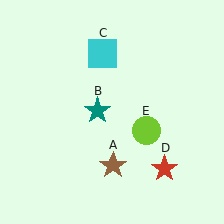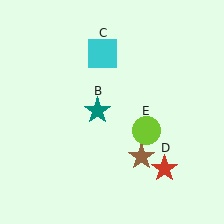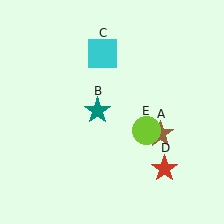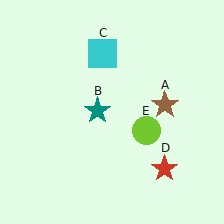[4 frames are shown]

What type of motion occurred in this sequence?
The brown star (object A) rotated counterclockwise around the center of the scene.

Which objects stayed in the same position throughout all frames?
Teal star (object B) and cyan square (object C) and red star (object D) and lime circle (object E) remained stationary.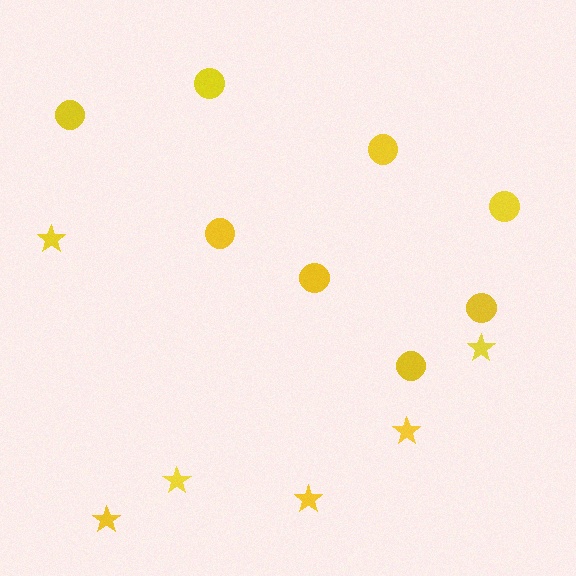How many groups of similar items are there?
There are 2 groups: one group of circles (8) and one group of stars (6).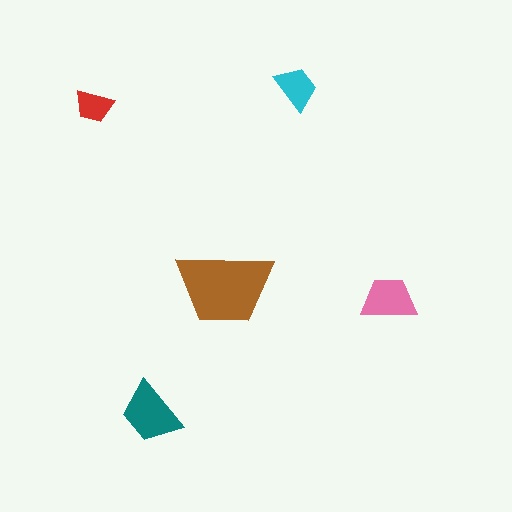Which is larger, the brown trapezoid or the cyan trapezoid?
The brown one.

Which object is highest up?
The cyan trapezoid is topmost.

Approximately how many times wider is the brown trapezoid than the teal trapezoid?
About 1.5 times wider.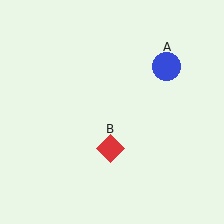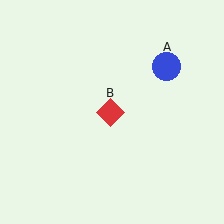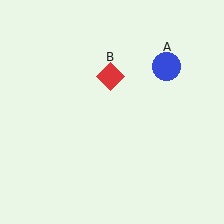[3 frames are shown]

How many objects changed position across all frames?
1 object changed position: red diamond (object B).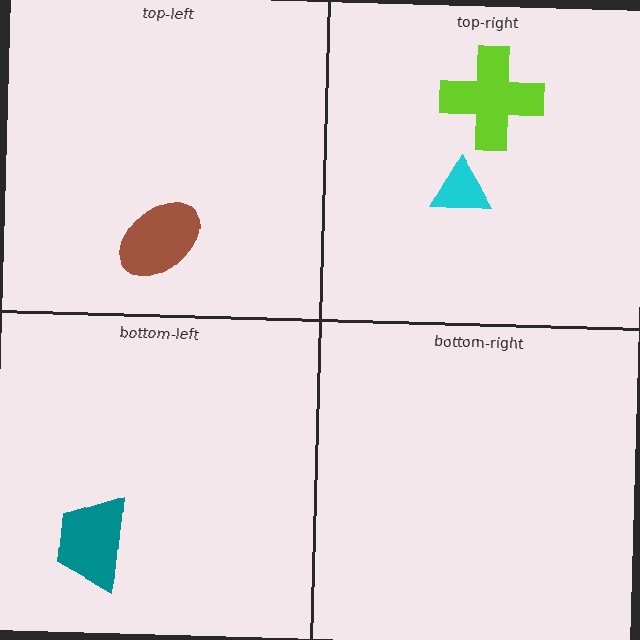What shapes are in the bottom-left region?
The teal trapezoid.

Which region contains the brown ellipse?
The top-left region.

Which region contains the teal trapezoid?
The bottom-left region.